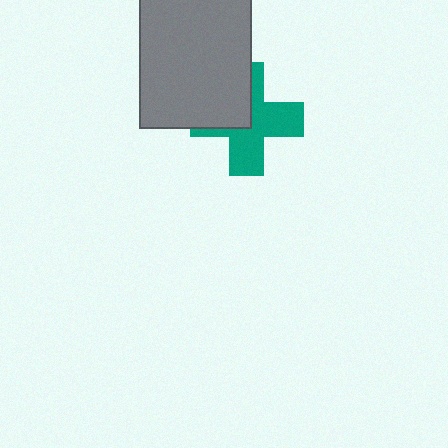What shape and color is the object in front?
The object in front is a gray rectangle.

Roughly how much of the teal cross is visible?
About half of it is visible (roughly 61%).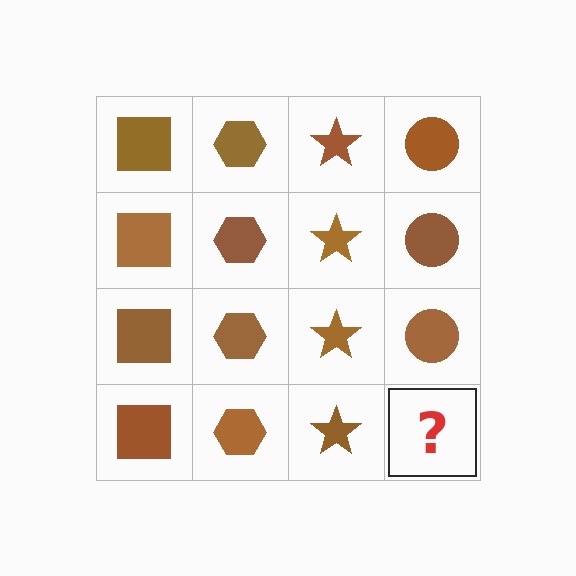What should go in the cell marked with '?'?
The missing cell should contain a brown circle.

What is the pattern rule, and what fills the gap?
The rule is that each column has a consistent shape. The gap should be filled with a brown circle.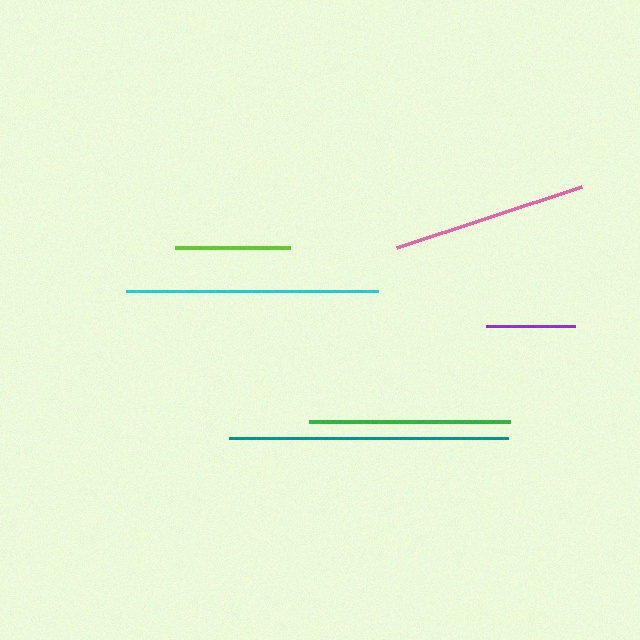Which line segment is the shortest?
The purple line is the shortest at approximately 89 pixels.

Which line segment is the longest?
The teal line is the longest at approximately 279 pixels.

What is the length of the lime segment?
The lime segment is approximately 116 pixels long.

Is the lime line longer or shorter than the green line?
The green line is longer than the lime line.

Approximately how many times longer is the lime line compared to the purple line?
The lime line is approximately 1.3 times the length of the purple line.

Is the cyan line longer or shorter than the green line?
The cyan line is longer than the green line.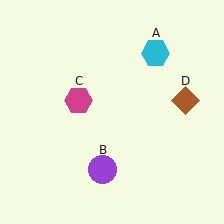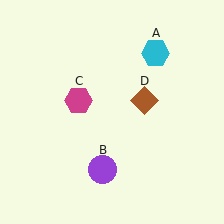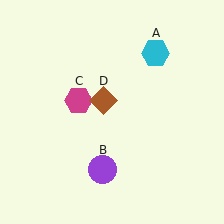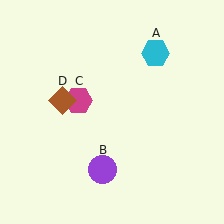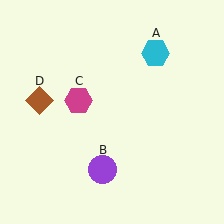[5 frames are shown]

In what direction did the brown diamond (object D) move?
The brown diamond (object D) moved left.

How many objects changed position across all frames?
1 object changed position: brown diamond (object D).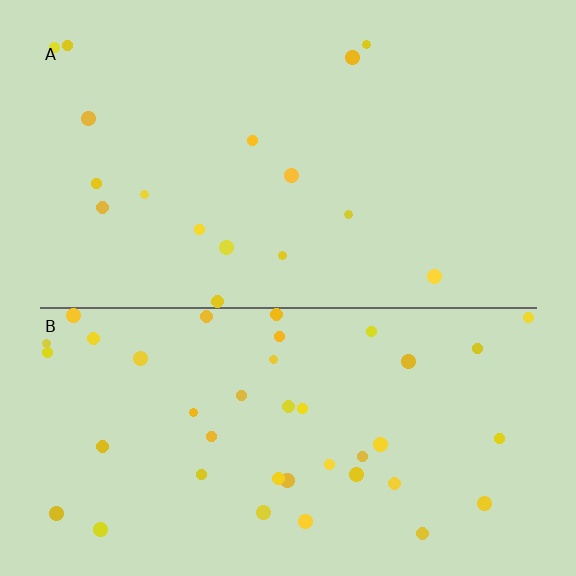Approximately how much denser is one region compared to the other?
Approximately 2.5× — region B over region A.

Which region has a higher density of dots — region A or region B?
B (the bottom).